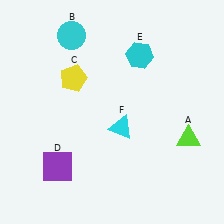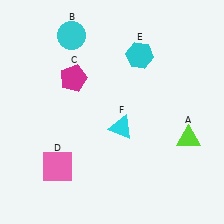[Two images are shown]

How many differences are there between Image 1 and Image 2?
There are 2 differences between the two images.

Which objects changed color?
C changed from yellow to magenta. D changed from purple to pink.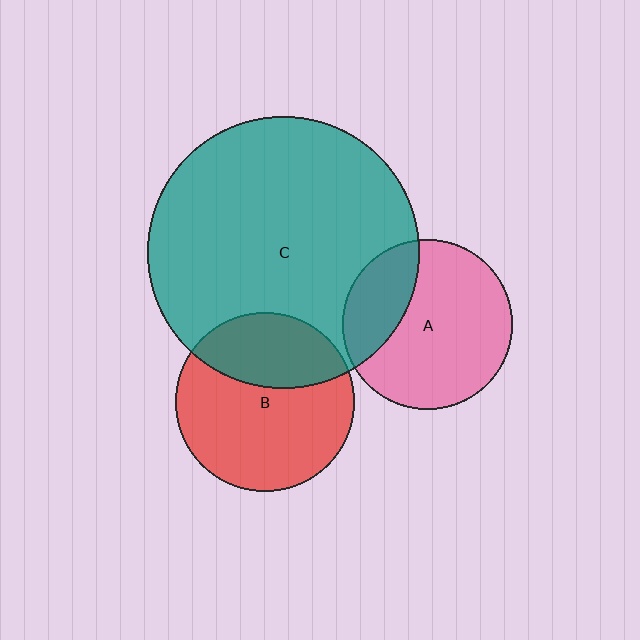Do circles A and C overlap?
Yes.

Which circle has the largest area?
Circle C (teal).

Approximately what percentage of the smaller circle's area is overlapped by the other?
Approximately 25%.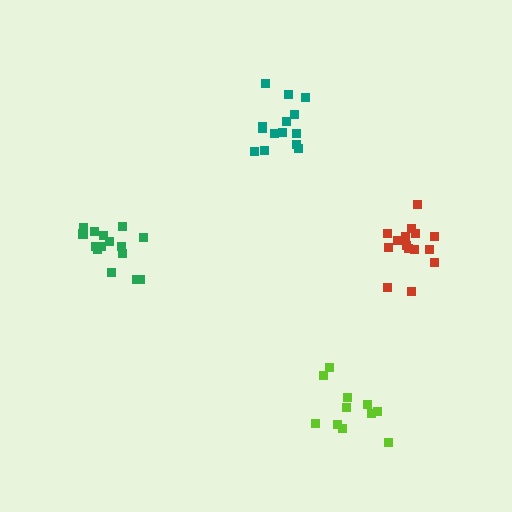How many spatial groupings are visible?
There are 4 spatial groupings.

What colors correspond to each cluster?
The clusters are colored: teal, green, red, lime.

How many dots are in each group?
Group 1: 14 dots, Group 2: 17 dots, Group 3: 15 dots, Group 4: 11 dots (57 total).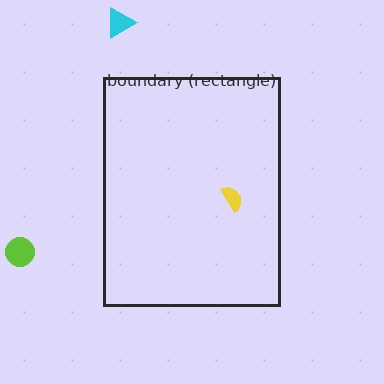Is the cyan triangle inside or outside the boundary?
Outside.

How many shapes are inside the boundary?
1 inside, 2 outside.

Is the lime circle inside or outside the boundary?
Outside.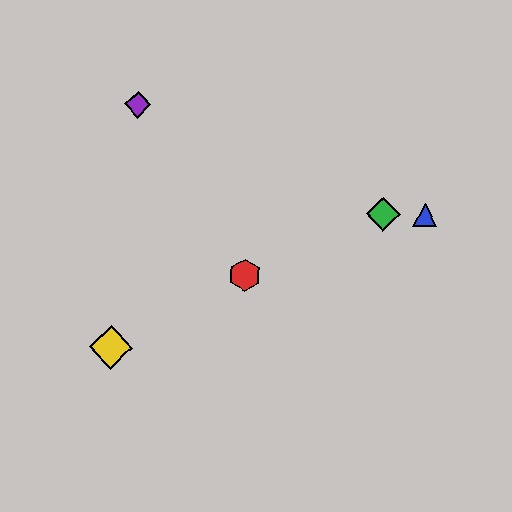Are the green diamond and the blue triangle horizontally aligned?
Yes, both are at y≈214.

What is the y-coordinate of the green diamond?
The green diamond is at y≈214.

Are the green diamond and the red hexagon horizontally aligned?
No, the green diamond is at y≈214 and the red hexagon is at y≈275.